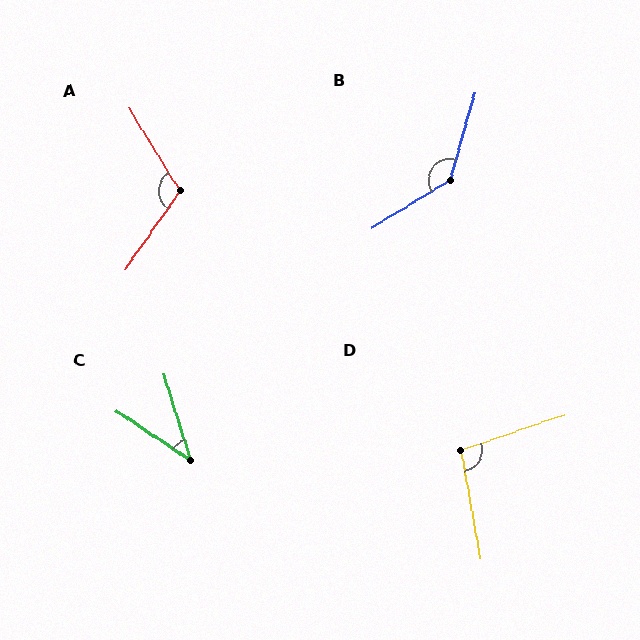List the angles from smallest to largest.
C (39°), D (98°), A (114°), B (138°).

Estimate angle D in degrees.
Approximately 98 degrees.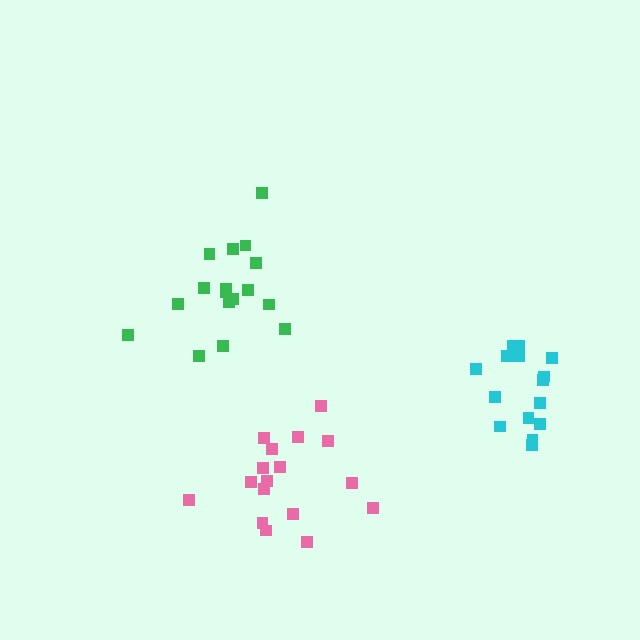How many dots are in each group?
Group 1: 15 dots, Group 2: 17 dots, Group 3: 17 dots (49 total).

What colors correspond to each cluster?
The clusters are colored: cyan, green, pink.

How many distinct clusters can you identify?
There are 3 distinct clusters.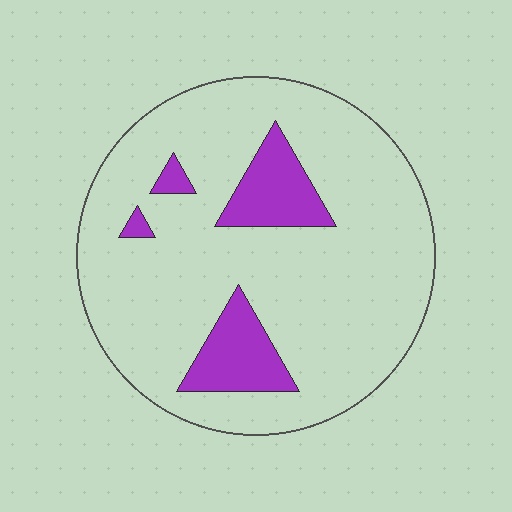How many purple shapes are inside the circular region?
4.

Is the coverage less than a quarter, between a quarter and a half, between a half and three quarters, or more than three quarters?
Less than a quarter.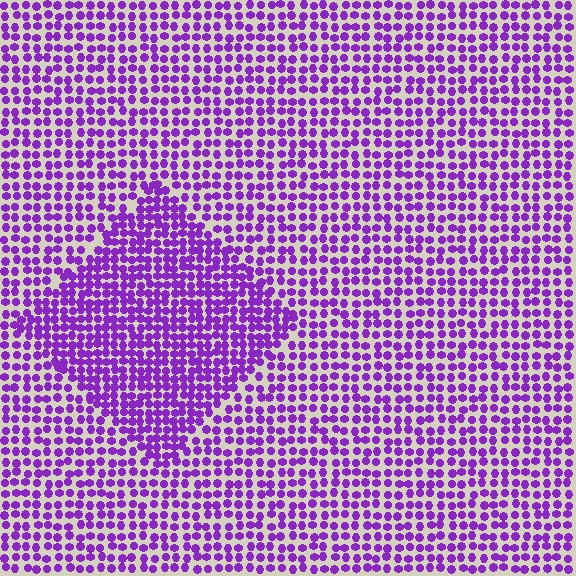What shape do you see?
I see a diamond.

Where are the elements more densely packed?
The elements are more densely packed inside the diamond boundary.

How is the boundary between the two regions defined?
The boundary is defined by a change in element density (approximately 1.6x ratio). All elements are the same color, size, and shape.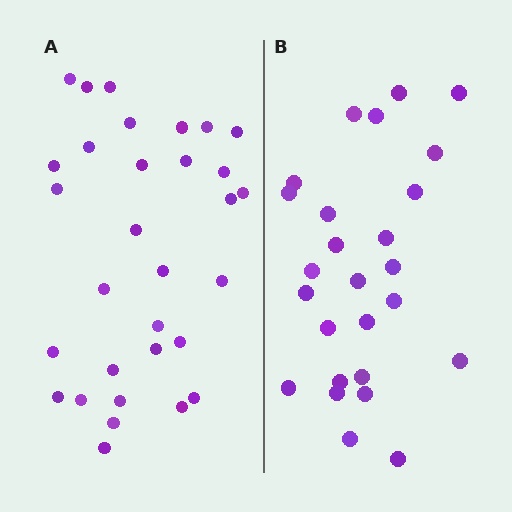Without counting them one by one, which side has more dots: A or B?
Region A (the left region) has more dots.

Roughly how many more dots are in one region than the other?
Region A has about 5 more dots than region B.